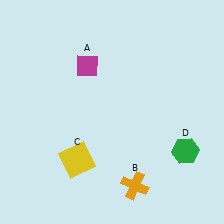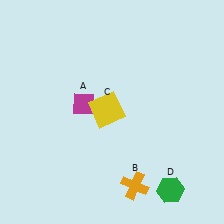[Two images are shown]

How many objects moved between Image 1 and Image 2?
3 objects moved between the two images.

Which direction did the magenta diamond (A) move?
The magenta diamond (A) moved down.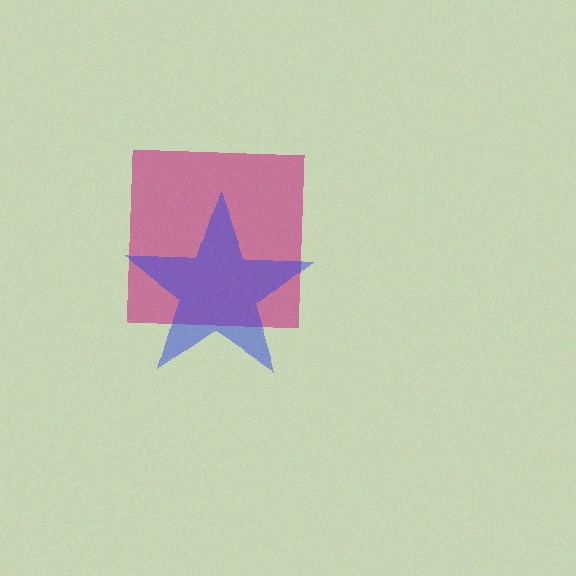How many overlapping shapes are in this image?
There are 2 overlapping shapes in the image.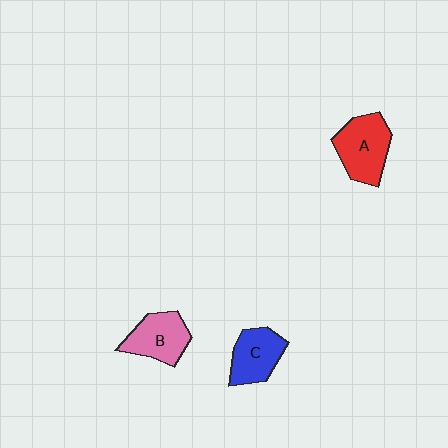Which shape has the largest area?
Shape A (red).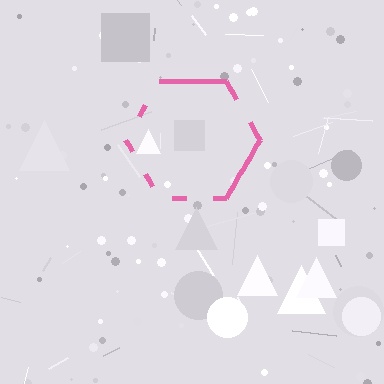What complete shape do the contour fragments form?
The contour fragments form a hexagon.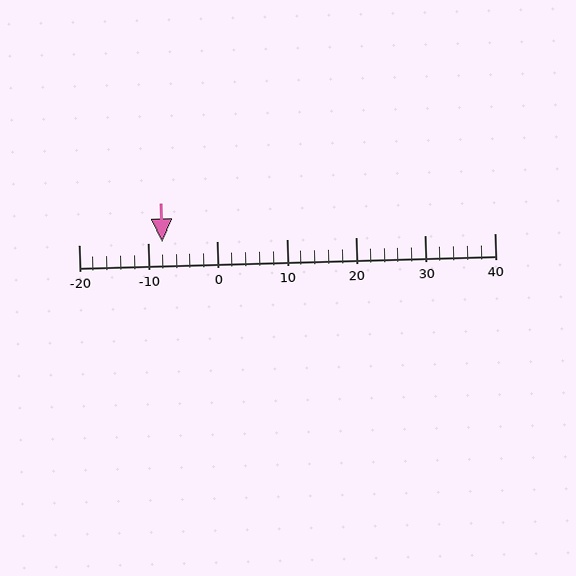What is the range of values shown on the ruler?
The ruler shows values from -20 to 40.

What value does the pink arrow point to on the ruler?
The pink arrow points to approximately -8.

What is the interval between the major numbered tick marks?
The major tick marks are spaced 10 units apart.